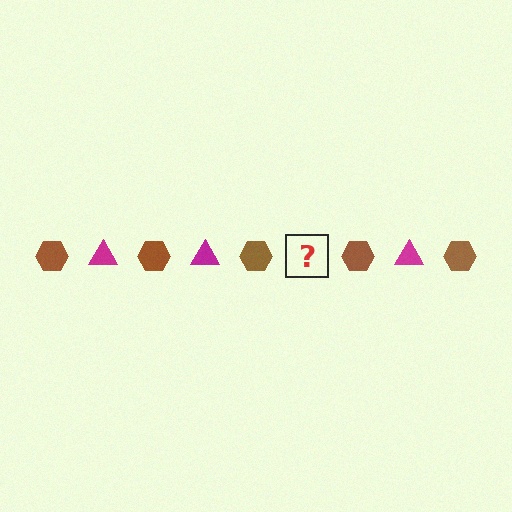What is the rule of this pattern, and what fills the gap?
The rule is that the pattern alternates between brown hexagon and magenta triangle. The gap should be filled with a magenta triangle.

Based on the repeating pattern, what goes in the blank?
The blank should be a magenta triangle.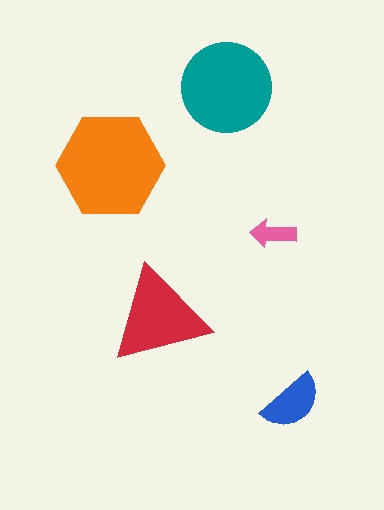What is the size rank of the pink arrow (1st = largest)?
5th.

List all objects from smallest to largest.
The pink arrow, the blue semicircle, the red triangle, the teal circle, the orange hexagon.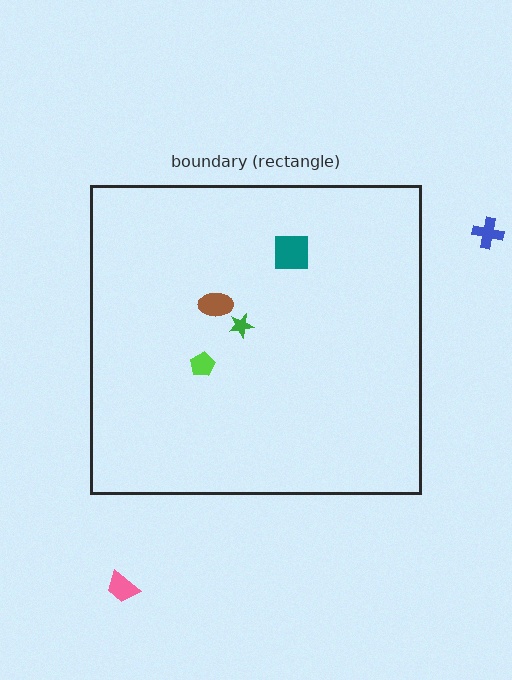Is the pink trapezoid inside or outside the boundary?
Outside.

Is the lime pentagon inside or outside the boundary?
Inside.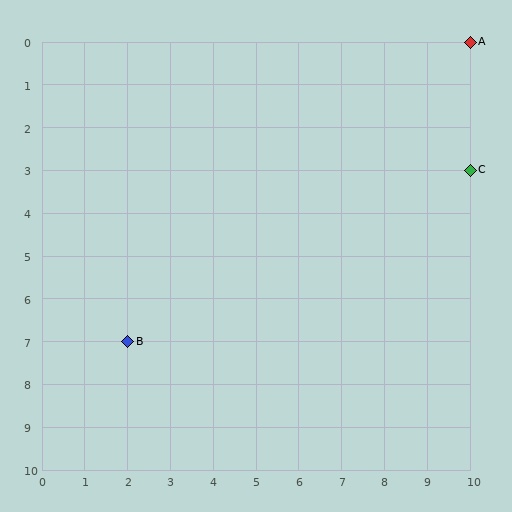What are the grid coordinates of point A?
Point A is at grid coordinates (10, 0).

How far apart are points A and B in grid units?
Points A and B are 8 columns and 7 rows apart (about 10.6 grid units diagonally).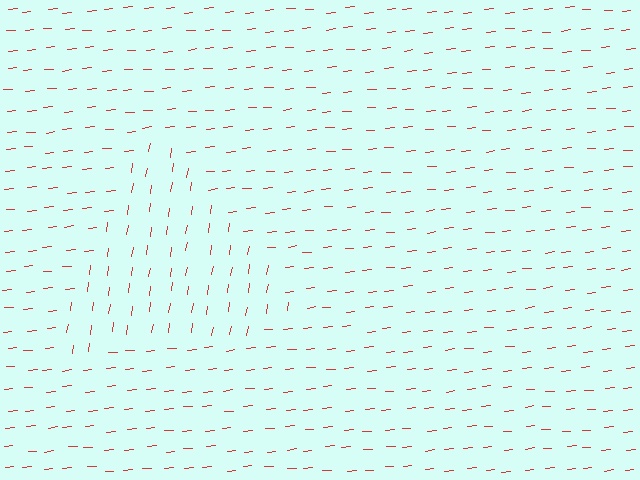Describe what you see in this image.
The image is filled with small red line segments. A triangle region in the image has lines oriented differently from the surrounding lines, creating a visible texture boundary.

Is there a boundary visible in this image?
Yes, there is a texture boundary formed by a change in line orientation.